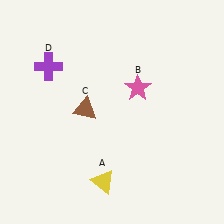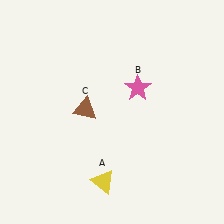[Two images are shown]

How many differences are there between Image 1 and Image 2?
There is 1 difference between the two images.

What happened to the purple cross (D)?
The purple cross (D) was removed in Image 2. It was in the top-left area of Image 1.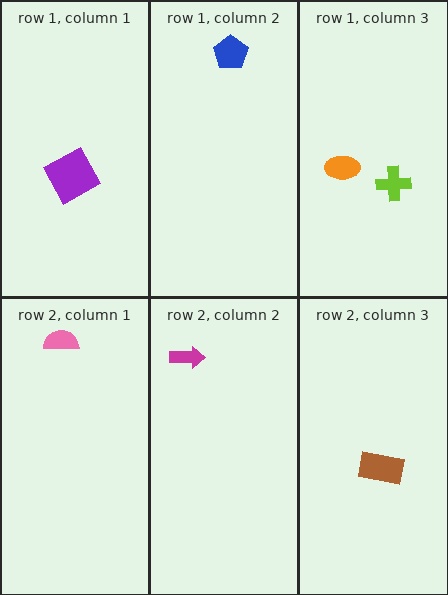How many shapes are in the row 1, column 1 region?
1.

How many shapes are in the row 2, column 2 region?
1.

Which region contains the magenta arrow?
The row 2, column 2 region.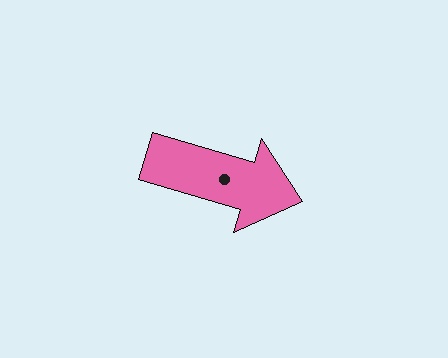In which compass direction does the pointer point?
East.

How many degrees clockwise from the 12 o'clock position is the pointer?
Approximately 106 degrees.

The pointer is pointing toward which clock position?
Roughly 4 o'clock.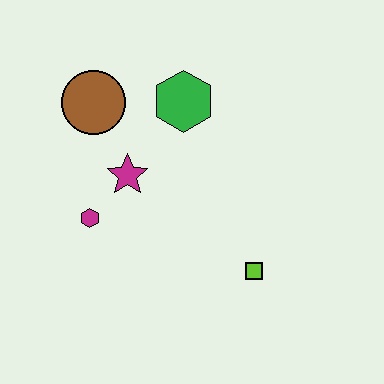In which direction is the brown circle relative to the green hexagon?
The brown circle is to the left of the green hexagon.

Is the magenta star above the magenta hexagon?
Yes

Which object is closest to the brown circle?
The magenta star is closest to the brown circle.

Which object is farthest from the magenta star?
The lime square is farthest from the magenta star.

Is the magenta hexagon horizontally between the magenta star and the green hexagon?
No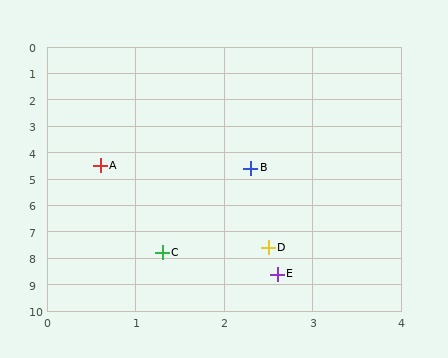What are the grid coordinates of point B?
Point B is at approximately (2.3, 4.6).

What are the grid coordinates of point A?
Point A is at approximately (0.6, 4.5).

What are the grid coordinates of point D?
Point D is at approximately (2.5, 7.6).